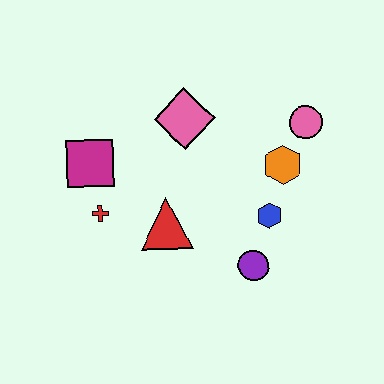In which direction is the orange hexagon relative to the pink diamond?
The orange hexagon is to the right of the pink diamond.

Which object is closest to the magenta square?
The red cross is closest to the magenta square.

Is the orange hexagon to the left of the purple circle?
No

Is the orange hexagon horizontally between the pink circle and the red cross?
Yes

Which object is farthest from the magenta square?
The pink circle is farthest from the magenta square.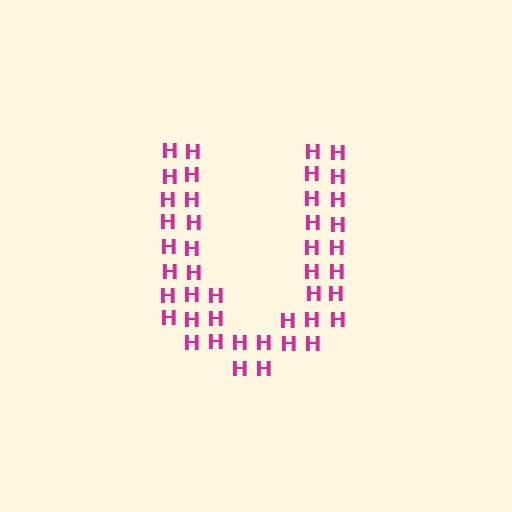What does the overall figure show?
The overall figure shows the letter U.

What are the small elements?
The small elements are letter H's.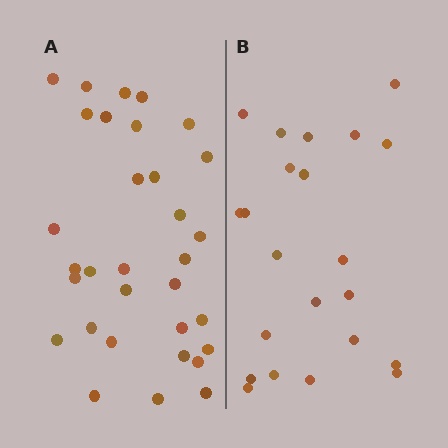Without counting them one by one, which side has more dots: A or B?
Region A (the left region) has more dots.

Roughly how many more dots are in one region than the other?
Region A has roughly 10 or so more dots than region B.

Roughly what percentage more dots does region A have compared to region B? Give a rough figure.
About 45% more.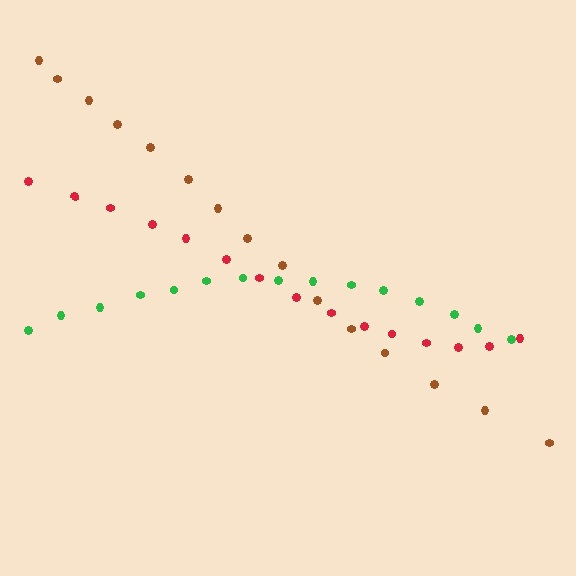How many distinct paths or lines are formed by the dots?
There are 3 distinct paths.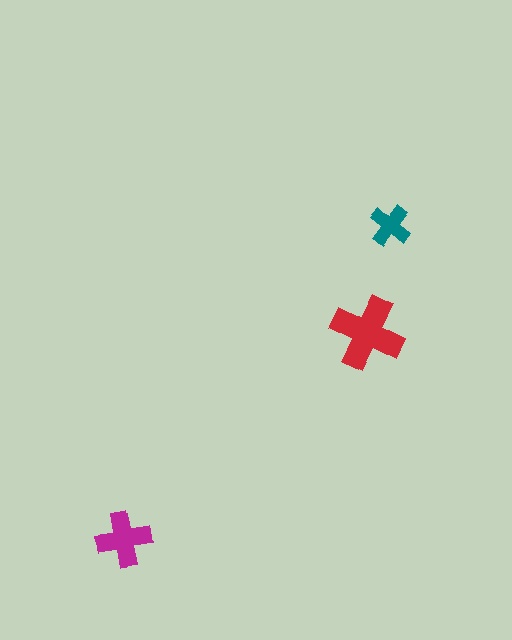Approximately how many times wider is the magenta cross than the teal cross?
About 1.5 times wider.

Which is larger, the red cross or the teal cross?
The red one.